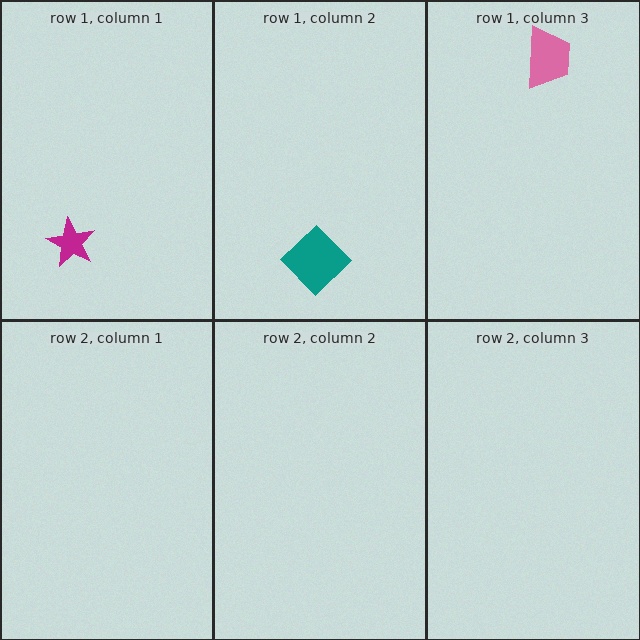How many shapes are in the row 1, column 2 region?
1.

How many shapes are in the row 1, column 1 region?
1.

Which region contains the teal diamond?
The row 1, column 2 region.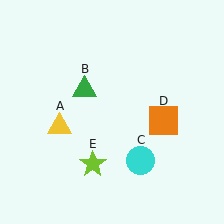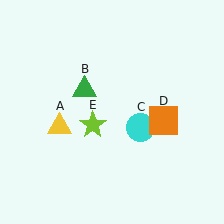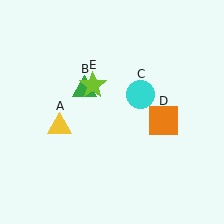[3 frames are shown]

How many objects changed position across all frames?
2 objects changed position: cyan circle (object C), lime star (object E).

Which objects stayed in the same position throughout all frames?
Yellow triangle (object A) and green triangle (object B) and orange square (object D) remained stationary.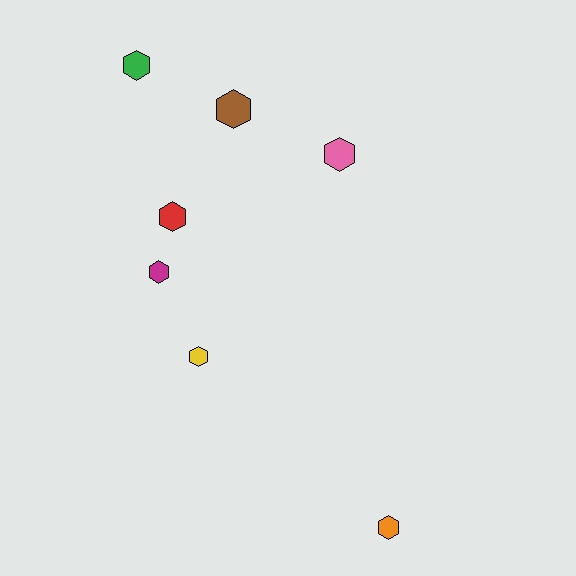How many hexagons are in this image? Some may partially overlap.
There are 7 hexagons.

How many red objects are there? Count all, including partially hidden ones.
There is 1 red object.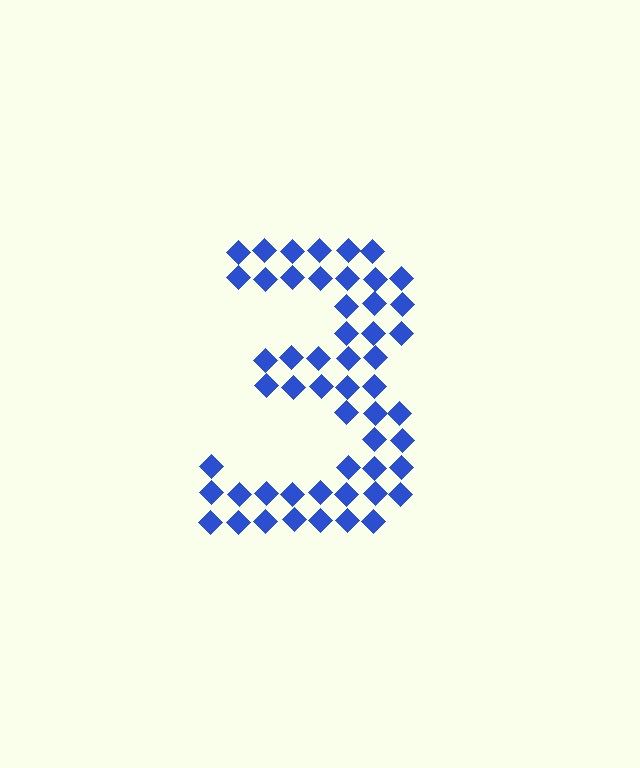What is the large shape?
The large shape is the digit 3.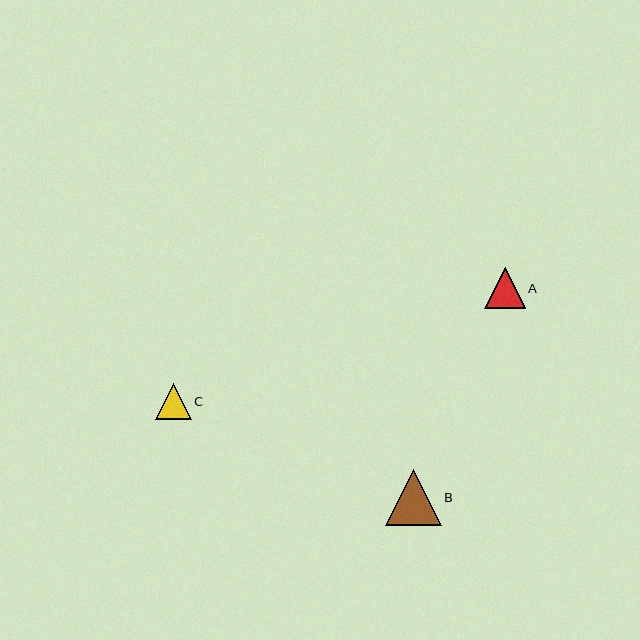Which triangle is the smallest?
Triangle C is the smallest with a size of approximately 36 pixels.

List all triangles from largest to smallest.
From largest to smallest: B, A, C.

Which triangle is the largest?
Triangle B is the largest with a size of approximately 56 pixels.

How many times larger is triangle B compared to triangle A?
Triangle B is approximately 1.4 times the size of triangle A.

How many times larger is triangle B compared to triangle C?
Triangle B is approximately 1.6 times the size of triangle C.